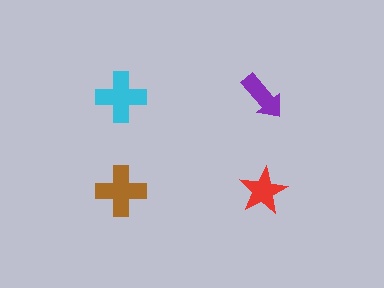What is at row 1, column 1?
A cyan cross.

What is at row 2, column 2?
A red star.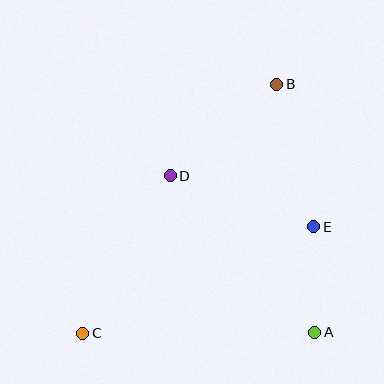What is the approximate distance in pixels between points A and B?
The distance between A and B is approximately 251 pixels.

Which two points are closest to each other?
Points A and E are closest to each other.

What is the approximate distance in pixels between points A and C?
The distance between A and C is approximately 232 pixels.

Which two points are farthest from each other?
Points B and C are farthest from each other.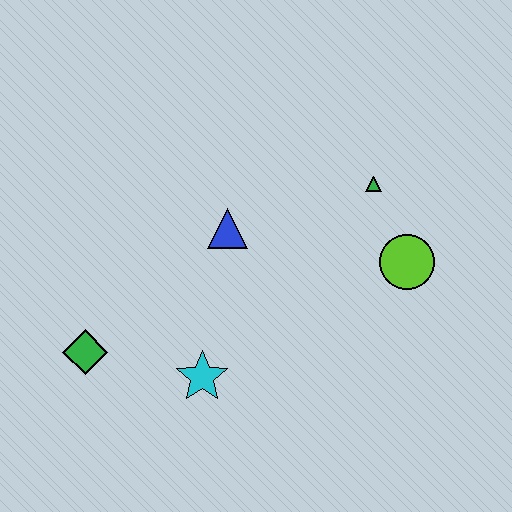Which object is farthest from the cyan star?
The green triangle is farthest from the cyan star.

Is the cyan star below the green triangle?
Yes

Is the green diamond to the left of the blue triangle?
Yes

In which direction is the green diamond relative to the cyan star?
The green diamond is to the left of the cyan star.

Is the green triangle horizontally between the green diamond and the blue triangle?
No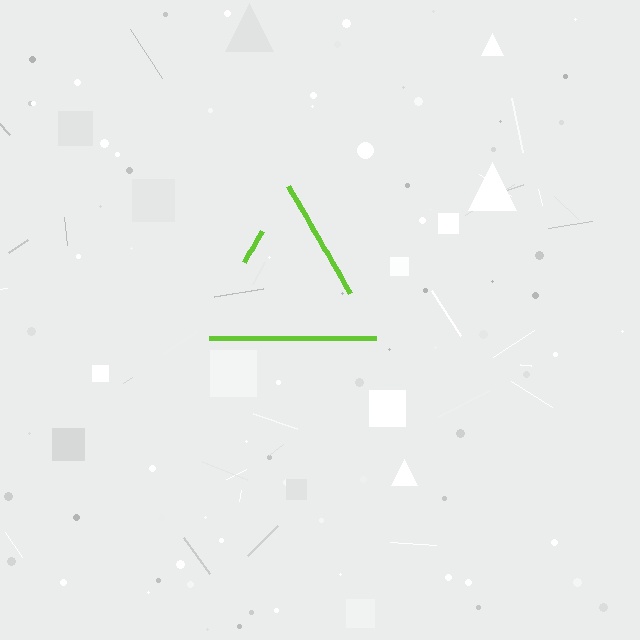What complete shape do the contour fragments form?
The contour fragments form a triangle.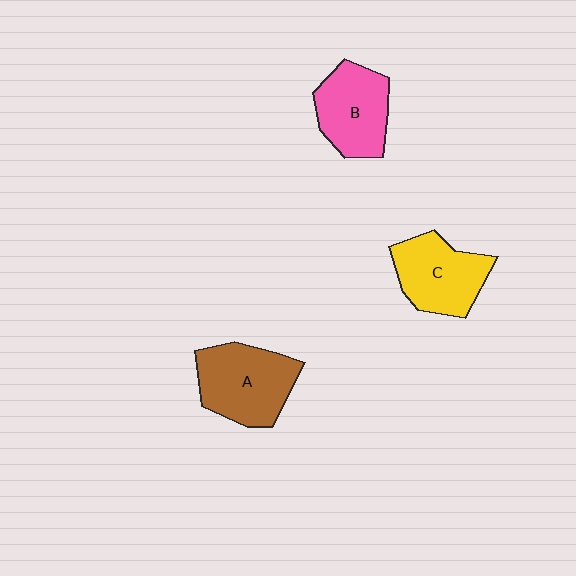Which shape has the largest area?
Shape A (brown).